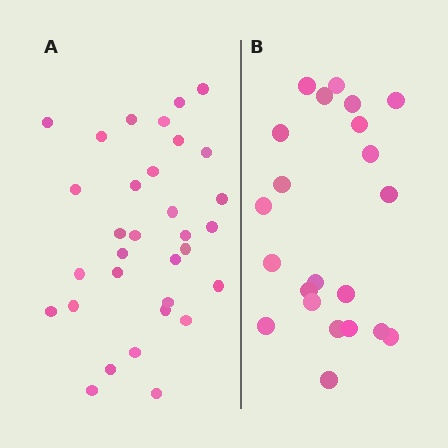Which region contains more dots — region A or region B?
Region A (the left region) has more dots.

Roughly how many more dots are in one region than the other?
Region A has roughly 10 or so more dots than region B.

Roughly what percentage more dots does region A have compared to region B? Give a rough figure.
About 45% more.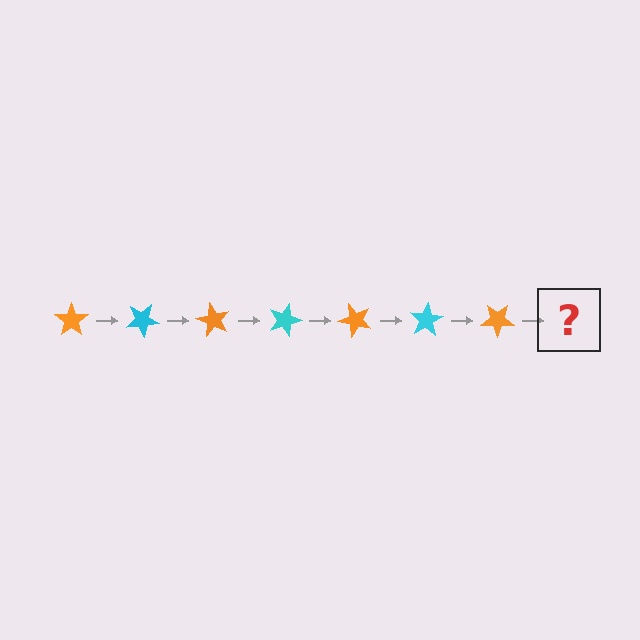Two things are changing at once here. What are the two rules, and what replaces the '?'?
The two rules are that it rotates 30 degrees each step and the color cycles through orange and cyan. The '?' should be a cyan star, rotated 210 degrees from the start.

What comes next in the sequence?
The next element should be a cyan star, rotated 210 degrees from the start.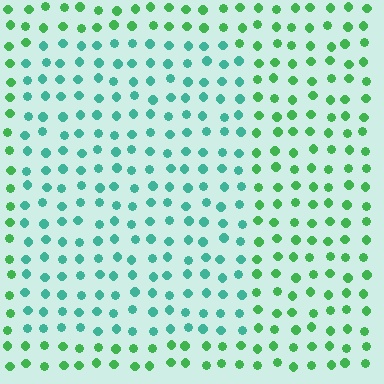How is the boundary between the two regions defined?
The boundary is defined purely by a slight shift in hue (about 38 degrees). Spacing, size, and orientation are identical on both sides.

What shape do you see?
I see a rectangle.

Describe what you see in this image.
The image is filled with small green elements in a uniform arrangement. A rectangle-shaped region is visible where the elements are tinted to a slightly different hue, forming a subtle color boundary.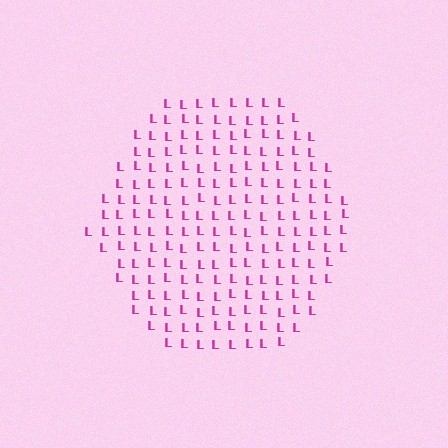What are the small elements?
The small elements are letter L's.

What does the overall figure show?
The overall figure shows a hexagon.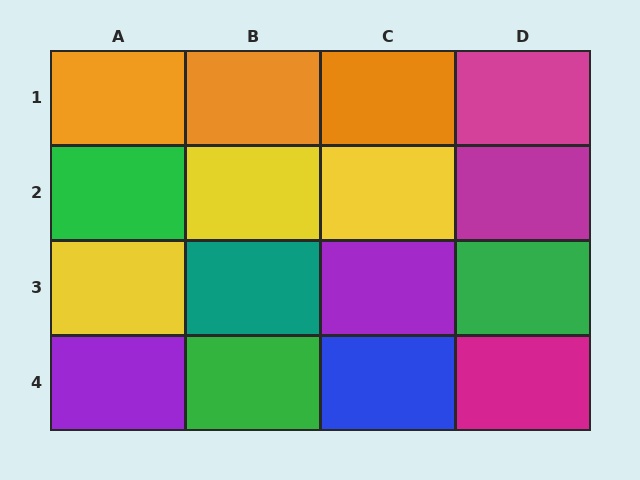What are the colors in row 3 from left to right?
Yellow, teal, purple, green.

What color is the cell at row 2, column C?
Yellow.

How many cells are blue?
1 cell is blue.